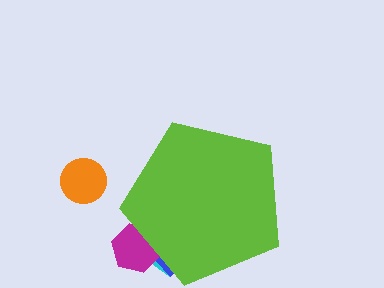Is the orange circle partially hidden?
No, the orange circle is fully visible.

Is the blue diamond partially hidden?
Yes, the blue diamond is partially hidden behind the lime pentagon.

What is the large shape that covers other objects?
A lime pentagon.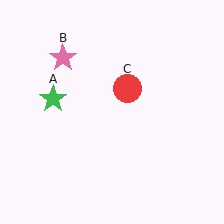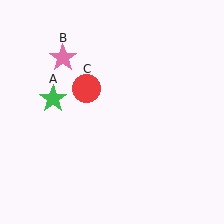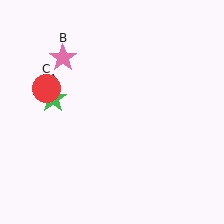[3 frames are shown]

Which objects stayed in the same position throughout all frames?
Green star (object A) and pink star (object B) remained stationary.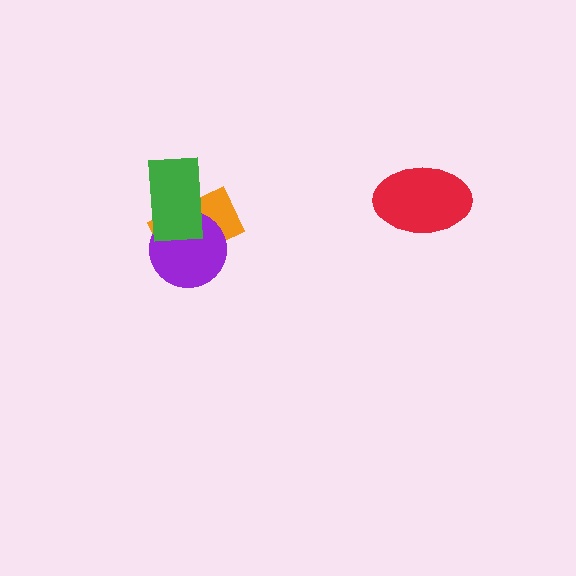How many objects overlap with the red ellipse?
0 objects overlap with the red ellipse.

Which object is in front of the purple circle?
The green rectangle is in front of the purple circle.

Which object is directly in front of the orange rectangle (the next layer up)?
The purple circle is directly in front of the orange rectangle.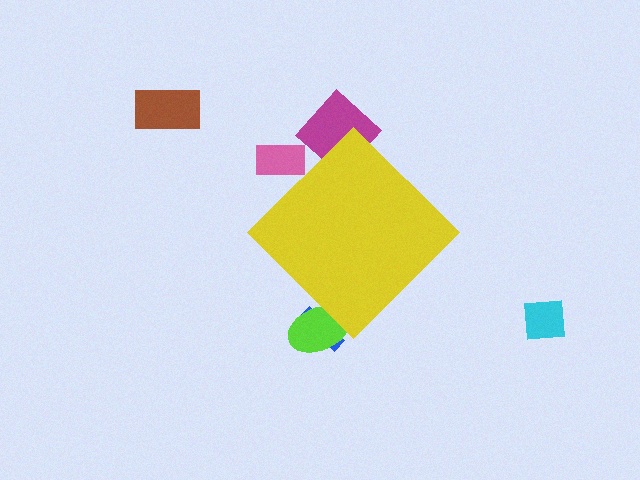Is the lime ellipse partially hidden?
Yes, the lime ellipse is partially hidden behind the yellow diamond.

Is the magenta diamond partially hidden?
Yes, the magenta diamond is partially hidden behind the yellow diamond.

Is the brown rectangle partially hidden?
No, the brown rectangle is fully visible.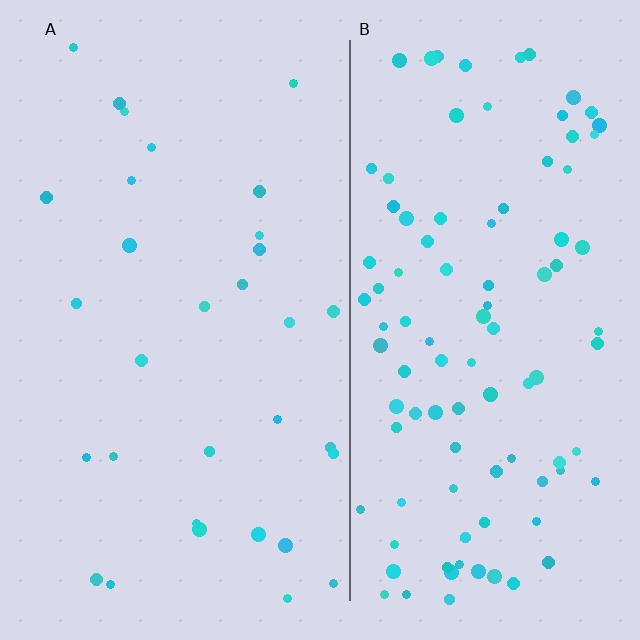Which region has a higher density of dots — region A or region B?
B (the right).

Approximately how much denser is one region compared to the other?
Approximately 3.2× — region B over region A.